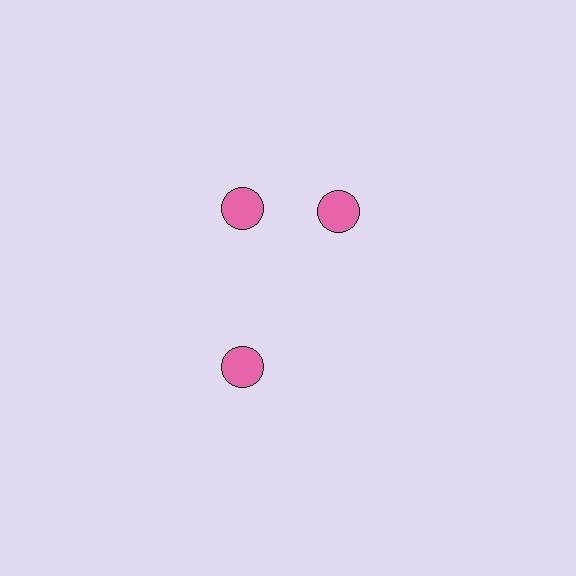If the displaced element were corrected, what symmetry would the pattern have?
It would have 3-fold rotational symmetry — the pattern would map onto itself every 120 degrees.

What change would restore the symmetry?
The symmetry would be restored by rotating it back into even spacing with its neighbors so that all 3 circles sit at equal angles and equal distance from the center.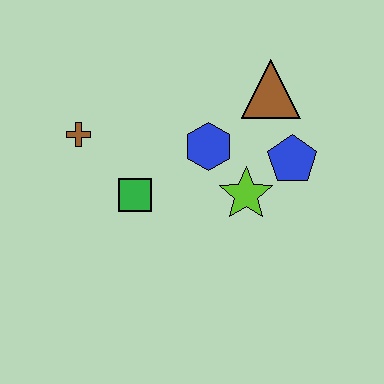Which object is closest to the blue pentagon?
The lime star is closest to the blue pentagon.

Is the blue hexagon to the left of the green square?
No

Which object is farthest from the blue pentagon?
The brown cross is farthest from the blue pentagon.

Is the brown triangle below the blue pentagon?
No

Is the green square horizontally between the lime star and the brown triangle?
No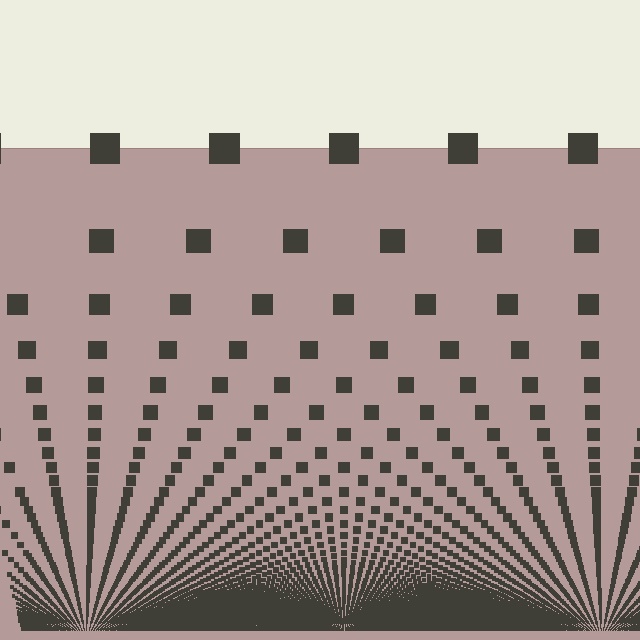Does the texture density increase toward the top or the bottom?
Density increases toward the bottom.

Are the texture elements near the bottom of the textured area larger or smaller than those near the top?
Smaller. The gradient is inverted — elements near the bottom are smaller and denser.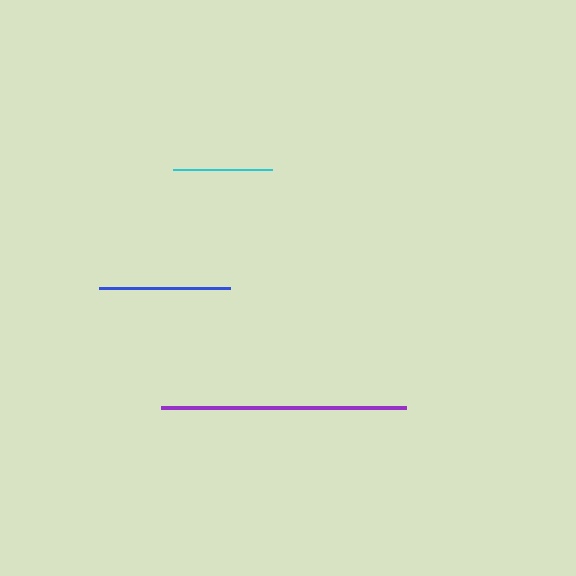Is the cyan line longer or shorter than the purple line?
The purple line is longer than the cyan line.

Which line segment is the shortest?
The cyan line is the shortest at approximately 99 pixels.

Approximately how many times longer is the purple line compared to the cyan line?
The purple line is approximately 2.5 times the length of the cyan line.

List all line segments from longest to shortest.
From longest to shortest: purple, blue, cyan.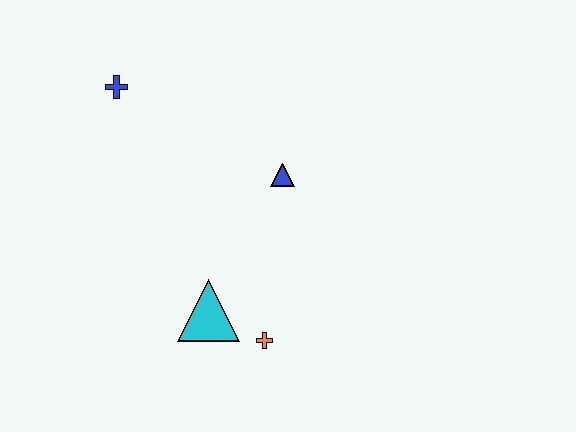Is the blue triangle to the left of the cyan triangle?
No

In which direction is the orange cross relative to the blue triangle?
The orange cross is below the blue triangle.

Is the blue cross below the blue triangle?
No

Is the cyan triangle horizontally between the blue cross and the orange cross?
Yes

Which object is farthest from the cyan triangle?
The blue cross is farthest from the cyan triangle.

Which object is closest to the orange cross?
The cyan triangle is closest to the orange cross.